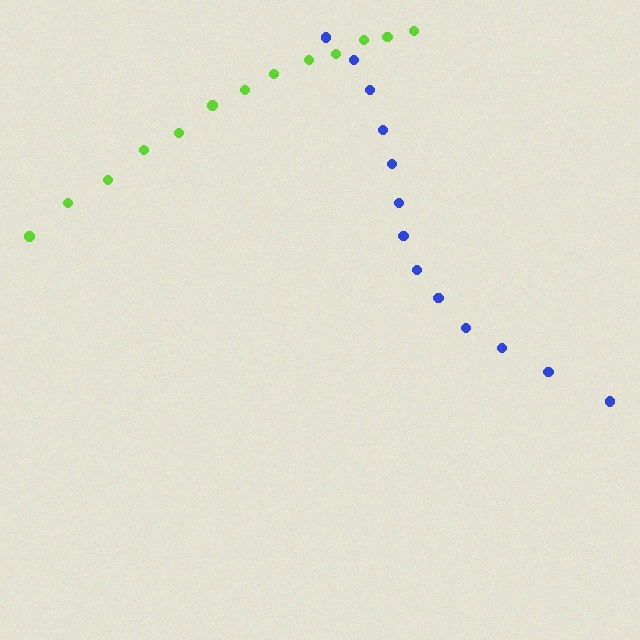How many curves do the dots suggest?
There are 2 distinct paths.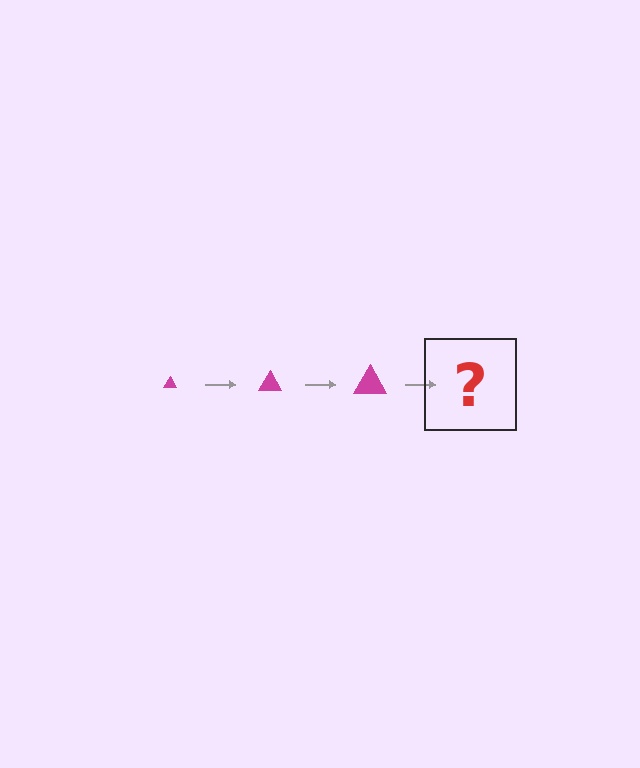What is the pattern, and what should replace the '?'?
The pattern is that the triangle gets progressively larger each step. The '?' should be a magenta triangle, larger than the previous one.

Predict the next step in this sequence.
The next step is a magenta triangle, larger than the previous one.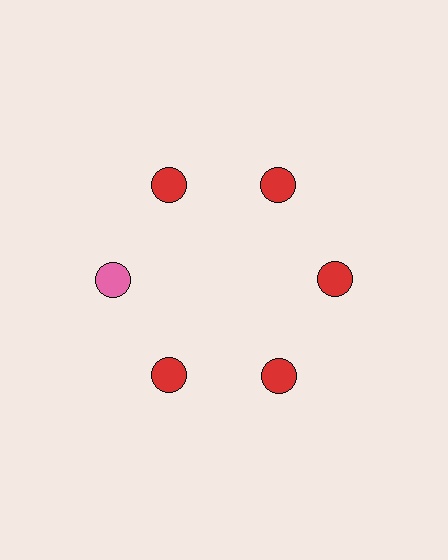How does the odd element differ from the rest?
It has a different color: pink instead of red.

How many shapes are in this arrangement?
There are 6 shapes arranged in a ring pattern.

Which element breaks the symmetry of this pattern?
The pink circle at roughly the 9 o'clock position breaks the symmetry. All other shapes are red circles.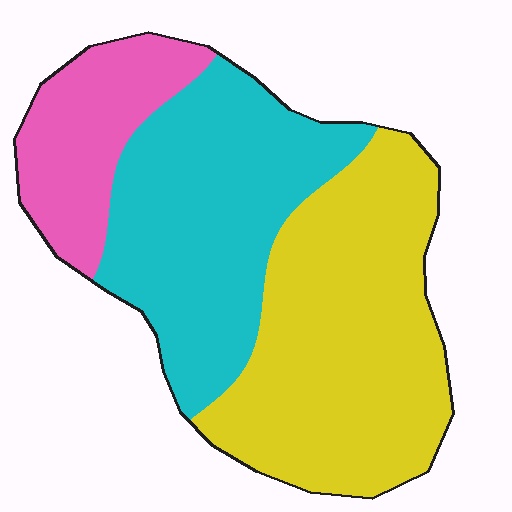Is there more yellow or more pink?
Yellow.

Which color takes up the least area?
Pink, at roughly 20%.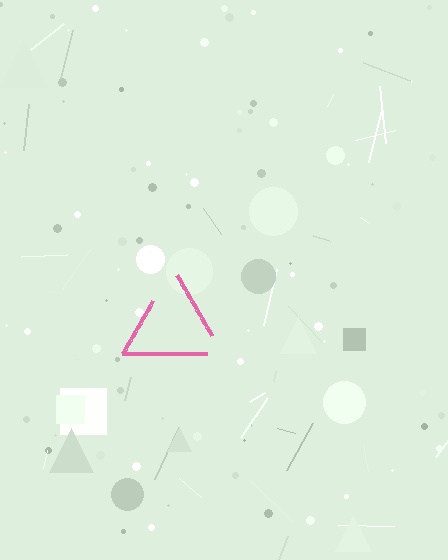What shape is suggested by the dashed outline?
The dashed outline suggests a triangle.